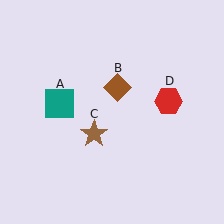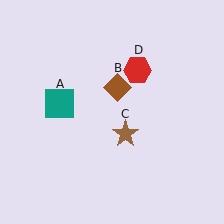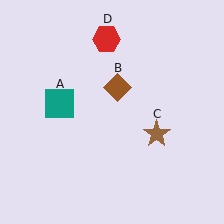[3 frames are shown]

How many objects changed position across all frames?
2 objects changed position: brown star (object C), red hexagon (object D).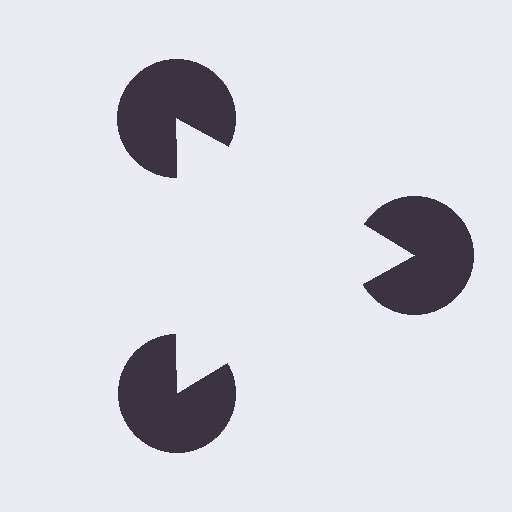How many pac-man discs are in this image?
There are 3 — one at each vertex of the illusory triangle.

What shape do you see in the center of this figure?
An illusory triangle — its edges are inferred from the aligned wedge cuts in the pac-man discs, not physically drawn.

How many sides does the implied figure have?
3 sides.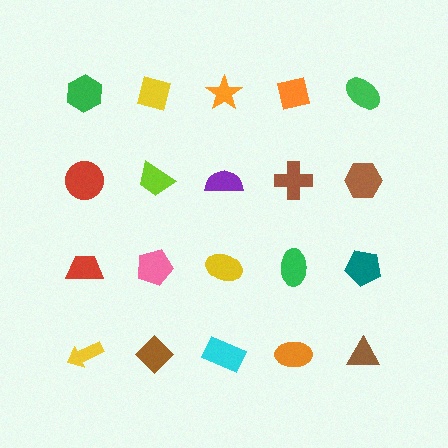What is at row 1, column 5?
A green ellipse.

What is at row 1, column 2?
A yellow diamond.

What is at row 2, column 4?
A brown cross.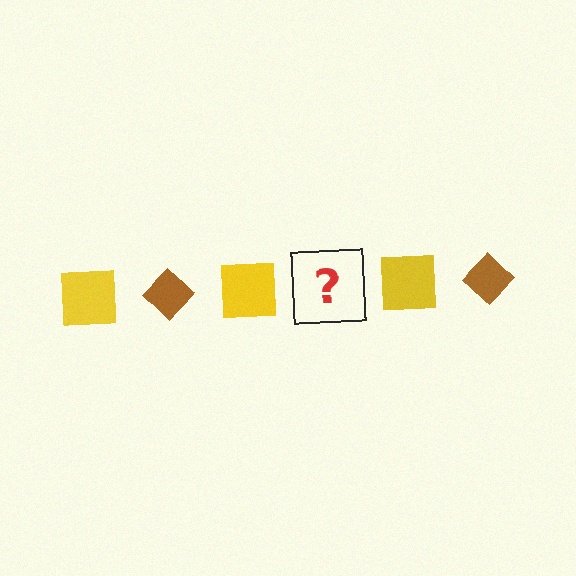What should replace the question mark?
The question mark should be replaced with a brown diamond.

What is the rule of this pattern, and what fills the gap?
The rule is that the pattern alternates between yellow square and brown diamond. The gap should be filled with a brown diamond.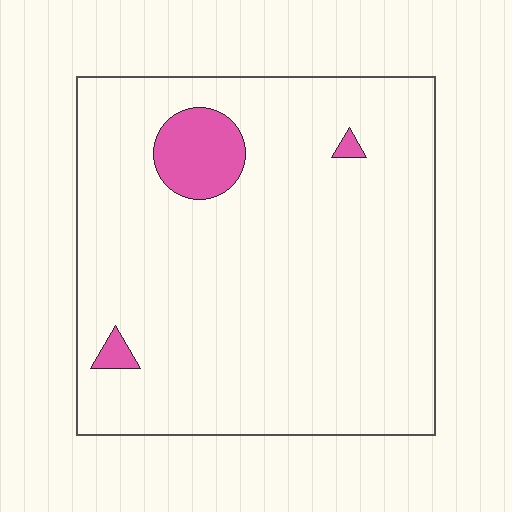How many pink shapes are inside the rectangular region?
3.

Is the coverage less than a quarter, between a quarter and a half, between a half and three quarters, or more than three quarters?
Less than a quarter.